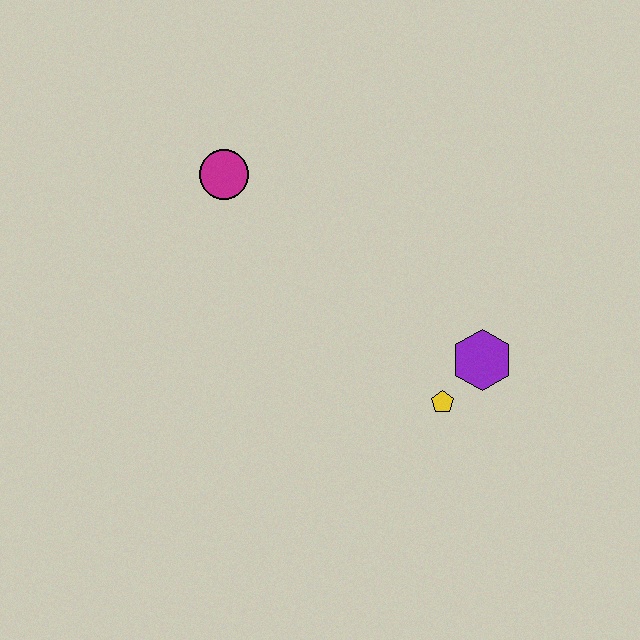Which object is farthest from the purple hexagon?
The magenta circle is farthest from the purple hexagon.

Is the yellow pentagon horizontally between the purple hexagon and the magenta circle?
Yes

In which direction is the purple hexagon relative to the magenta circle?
The purple hexagon is to the right of the magenta circle.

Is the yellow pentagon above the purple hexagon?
No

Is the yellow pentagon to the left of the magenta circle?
No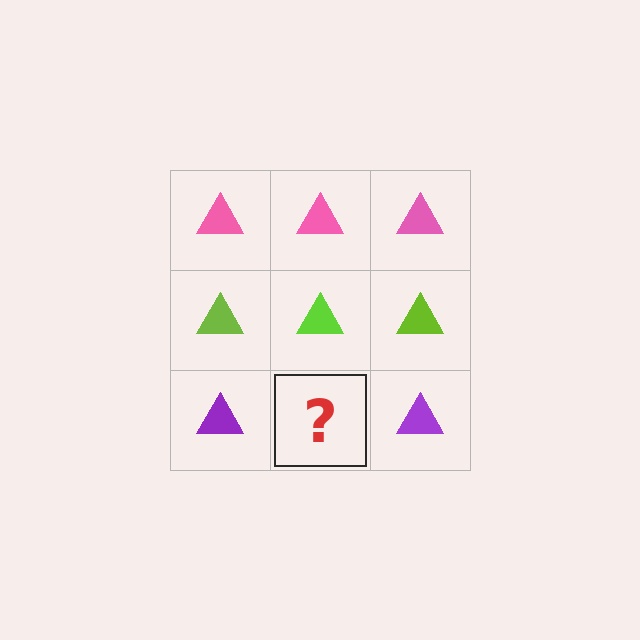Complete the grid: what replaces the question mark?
The question mark should be replaced with a purple triangle.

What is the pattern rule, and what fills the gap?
The rule is that each row has a consistent color. The gap should be filled with a purple triangle.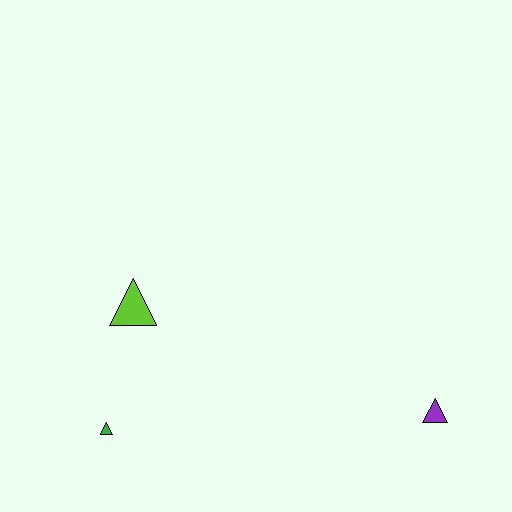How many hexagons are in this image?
There are no hexagons.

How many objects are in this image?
There are 3 objects.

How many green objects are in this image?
There is 1 green object.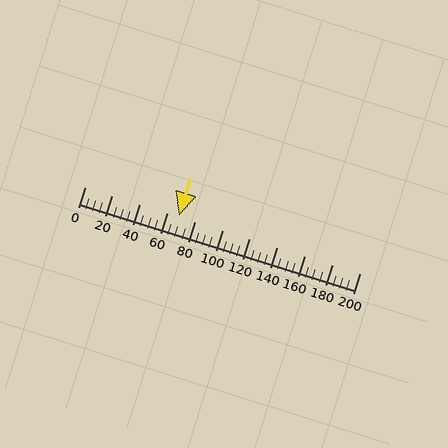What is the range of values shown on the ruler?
The ruler shows values from 0 to 200.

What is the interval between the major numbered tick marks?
The major tick marks are spaced 20 units apart.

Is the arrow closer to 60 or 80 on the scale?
The arrow is closer to 60.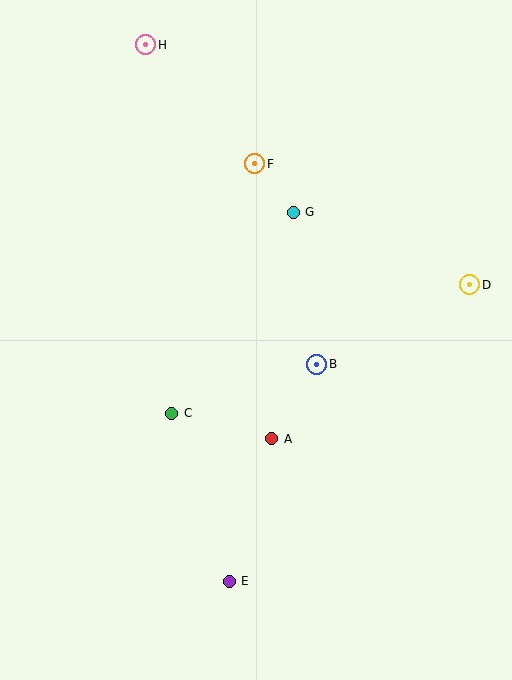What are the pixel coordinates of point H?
Point H is at (146, 45).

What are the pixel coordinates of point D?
Point D is at (470, 285).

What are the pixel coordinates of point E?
Point E is at (229, 581).